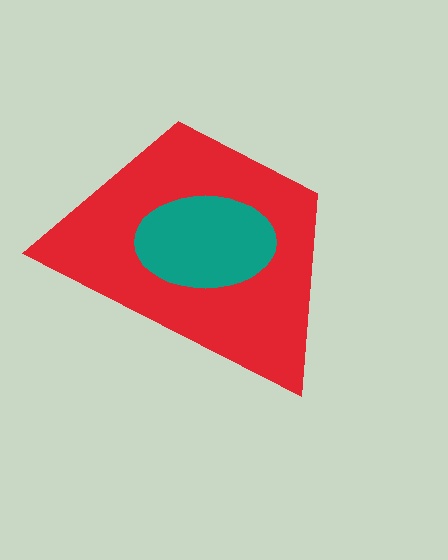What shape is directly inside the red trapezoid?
The teal ellipse.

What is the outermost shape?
The red trapezoid.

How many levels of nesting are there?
2.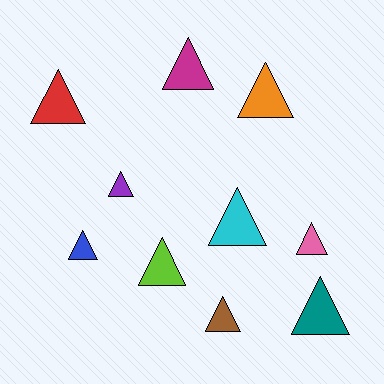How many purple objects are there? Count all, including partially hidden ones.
There is 1 purple object.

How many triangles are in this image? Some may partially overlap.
There are 10 triangles.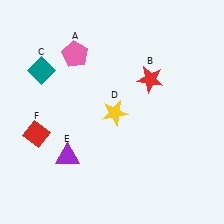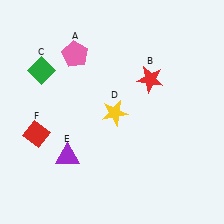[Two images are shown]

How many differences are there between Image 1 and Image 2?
There is 1 difference between the two images.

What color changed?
The diamond (C) changed from teal in Image 1 to green in Image 2.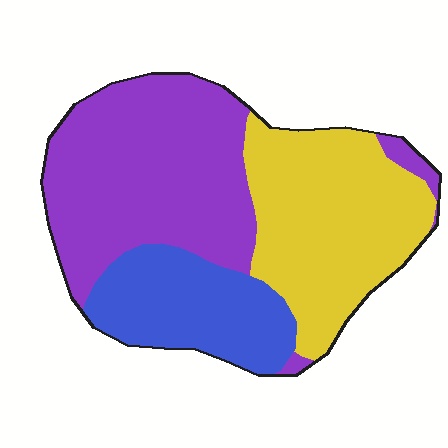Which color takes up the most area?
Purple, at roughly 45%.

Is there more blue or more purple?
Purple.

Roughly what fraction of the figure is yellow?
Yellow covers 34% of the figure.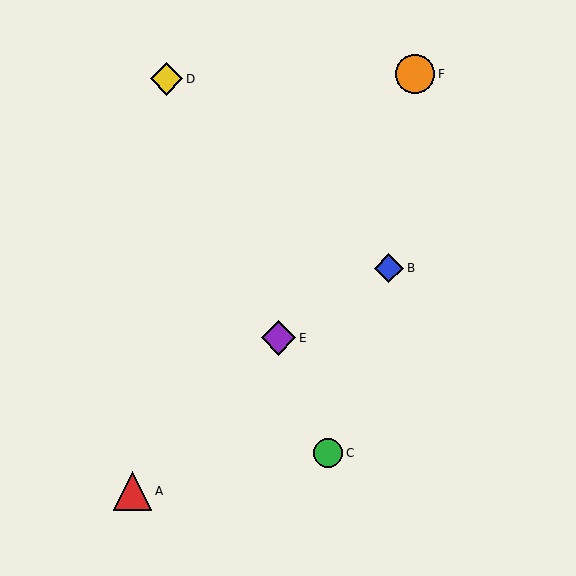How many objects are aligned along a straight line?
3 objects (C, D, E) are aligned along a straight line.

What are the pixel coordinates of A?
Object A is at (132, 491).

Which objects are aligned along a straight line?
Objects C, D, E are aligned along a straight line.